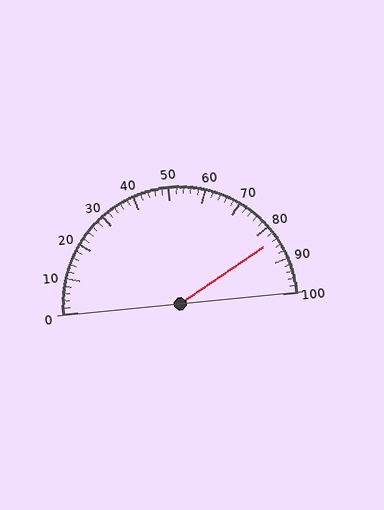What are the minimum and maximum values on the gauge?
The gauge ranges from 0 to 100.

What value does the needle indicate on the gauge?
The needle indicates approximately 84.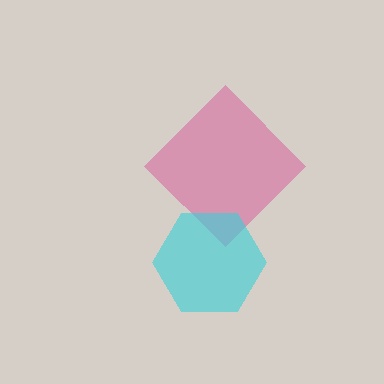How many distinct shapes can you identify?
There are 2 distinct shapes: a pink diamond, a cyan hexagon.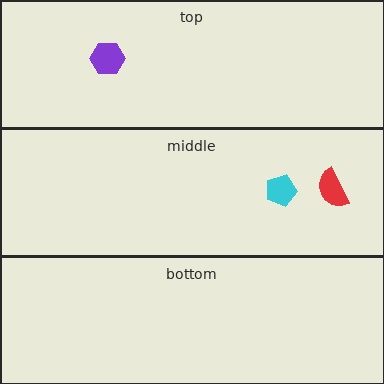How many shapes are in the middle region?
2.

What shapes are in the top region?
The purple hexagon.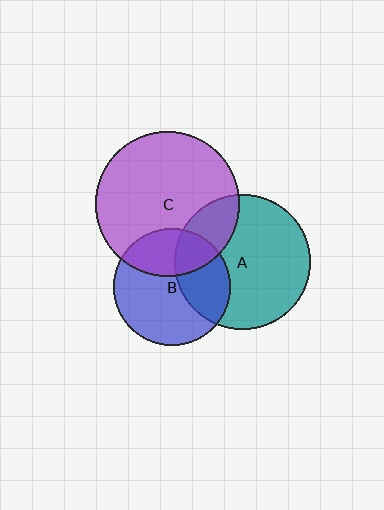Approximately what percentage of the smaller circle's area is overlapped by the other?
Approximately 35%.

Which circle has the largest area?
Circle C (purple).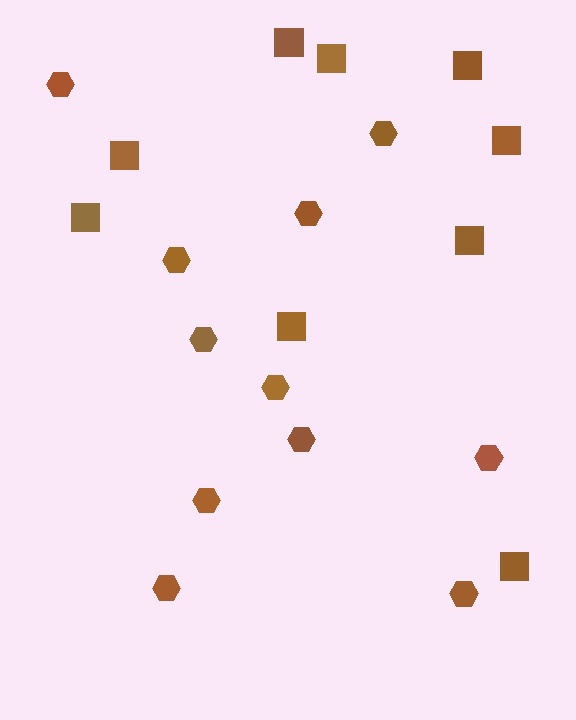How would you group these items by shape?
There are 2 groups: one group of hexagons (11) and one group of squares (9).